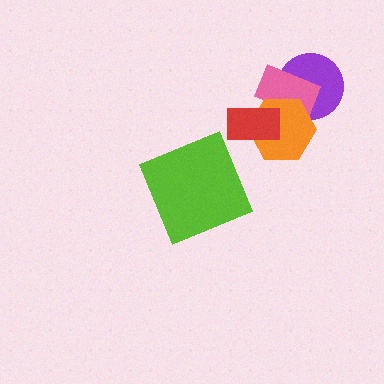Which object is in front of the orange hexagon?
The red rectangle is in front of the orange hexagon.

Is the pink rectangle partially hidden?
Yes, it is partially covered by another shape.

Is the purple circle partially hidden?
Yes, it is partially covered by another shape.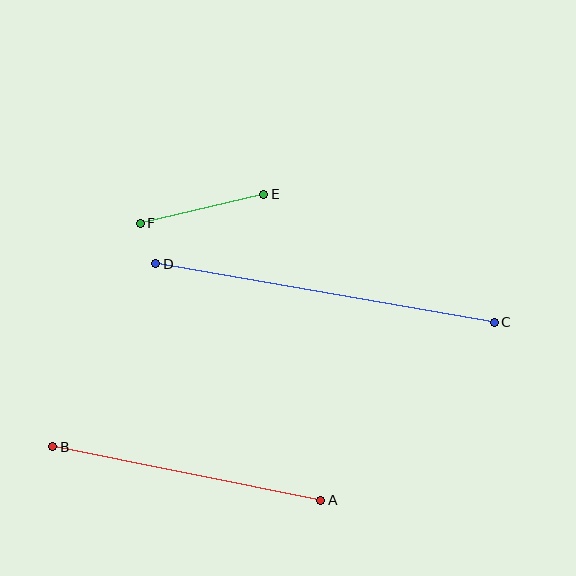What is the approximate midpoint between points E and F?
The midpoint is at approximately (202, 209) pixels.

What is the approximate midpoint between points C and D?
The midpoint is at approximately (325, 293) pixels.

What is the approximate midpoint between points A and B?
The midpoint is at approximately (187, 474) pixels.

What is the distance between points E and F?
The distance is approximately 127 pixels.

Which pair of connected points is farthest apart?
Points C and D are farthest apart.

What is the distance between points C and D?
The distance is approximately 344 pixels.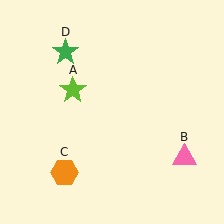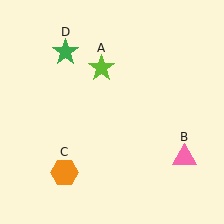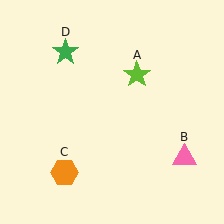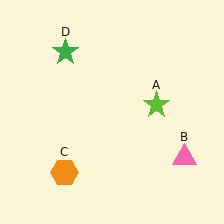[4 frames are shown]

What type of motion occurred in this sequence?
The lime star (object A) rotated clockwise around the center of the scene.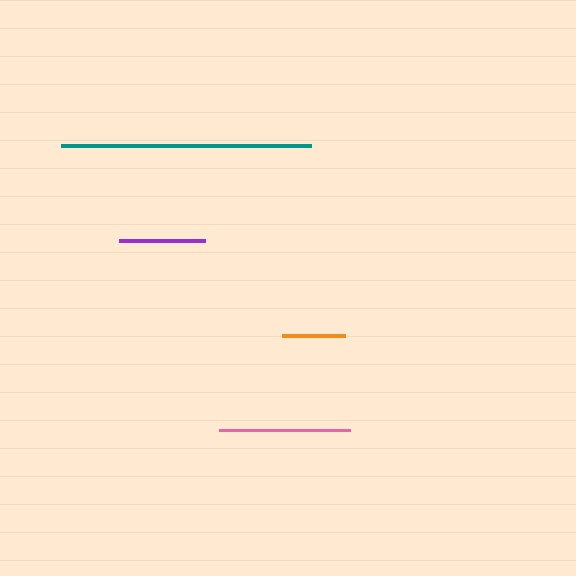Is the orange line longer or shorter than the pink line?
The pink line is longer than the orange line.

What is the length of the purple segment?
The purple segment is approximately 86 pixels long.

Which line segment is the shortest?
The orange line is the shortest at approximately 63 pixels.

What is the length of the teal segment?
The teal segment is approximately 251 pixels long.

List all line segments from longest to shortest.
From longest to shortest: teal, pink, purple, orange.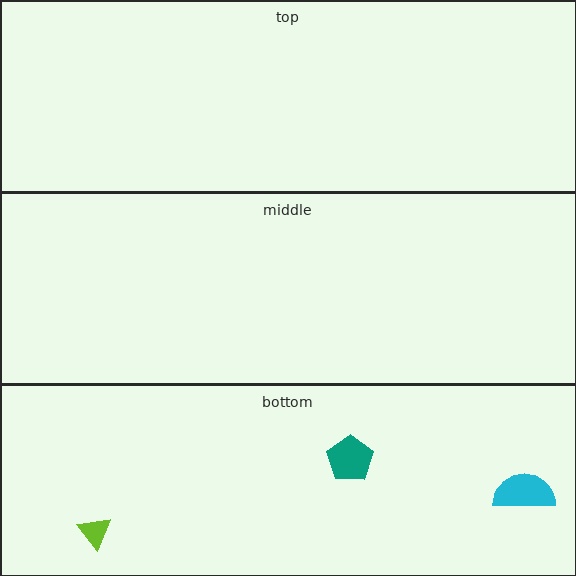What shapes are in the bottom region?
The lime triangle, the cyan semicircle, the teal pentagon.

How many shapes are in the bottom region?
3.